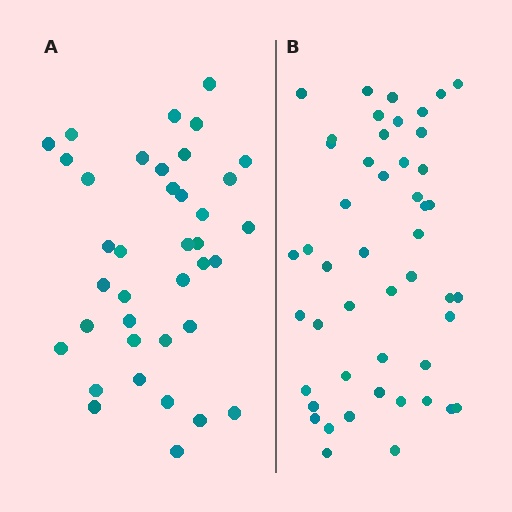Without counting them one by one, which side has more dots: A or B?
Region B (the right region) has more dots.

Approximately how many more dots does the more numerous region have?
Region B has roughly 10 or so more dots than region A.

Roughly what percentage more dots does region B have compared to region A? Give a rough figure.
About 25% more.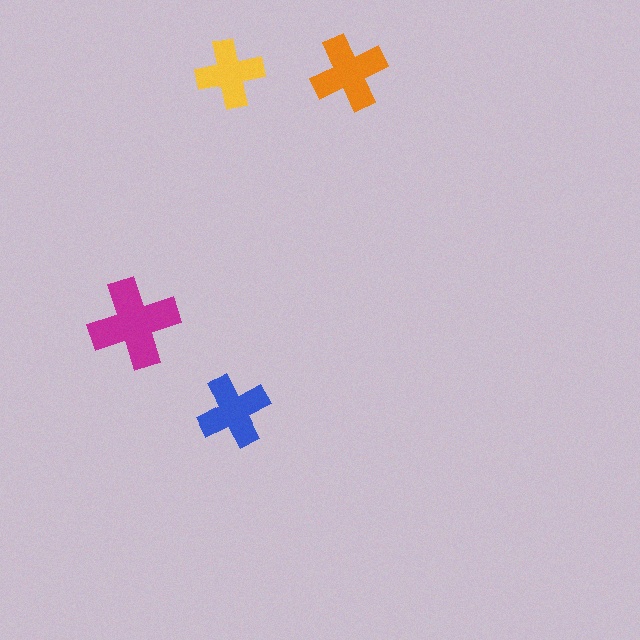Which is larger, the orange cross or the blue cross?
The orange one.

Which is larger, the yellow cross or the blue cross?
The blue one.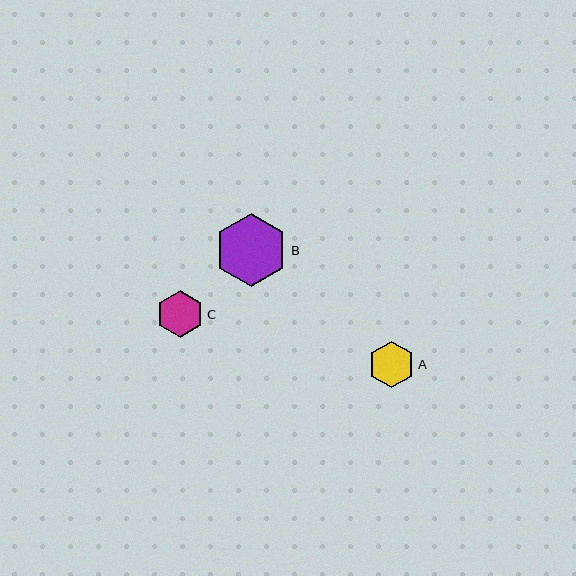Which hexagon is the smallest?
Hexagon A is the smallest with a size of approximately 47 pixels.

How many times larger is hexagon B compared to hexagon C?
Hexagon B is approximately 1.6 times the size of hexagon C.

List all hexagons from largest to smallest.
From largest to smallest: B, C, A.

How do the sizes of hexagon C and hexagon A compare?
Hexagon C and hexagon A are approximately the same size.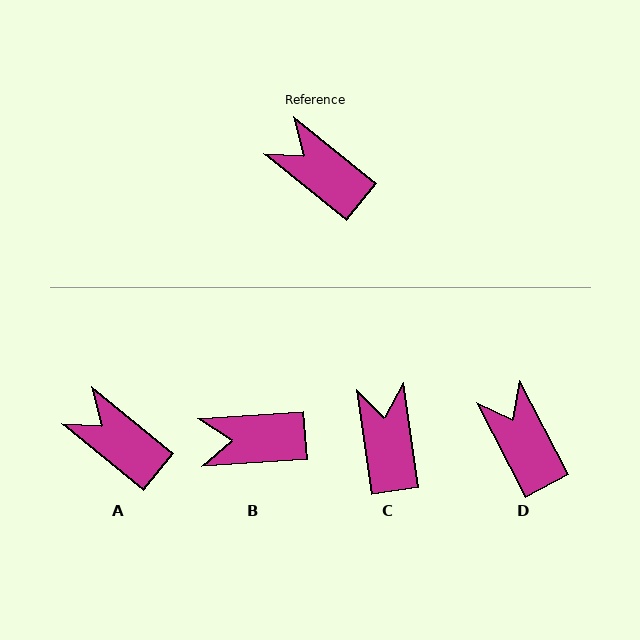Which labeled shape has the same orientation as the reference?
A.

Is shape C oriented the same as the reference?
No, it is off by about 43 degrees.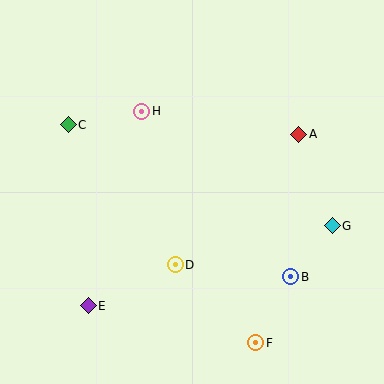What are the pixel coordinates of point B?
Point B is at (291, 277).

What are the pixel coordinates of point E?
Point E is at (88, 306).